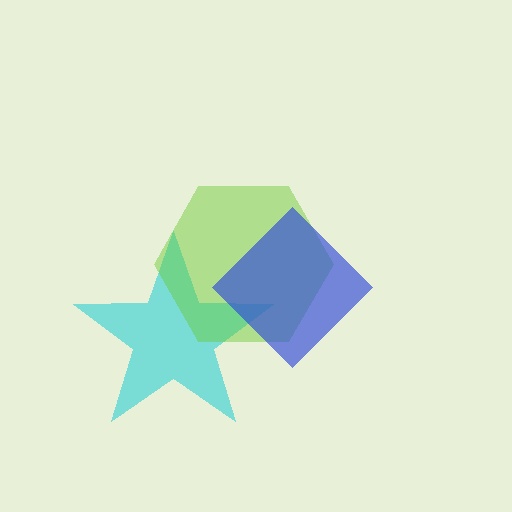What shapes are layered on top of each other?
The layered shapes are: a cyan star, a lime hexagon, a blue diamond.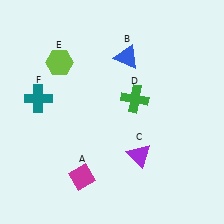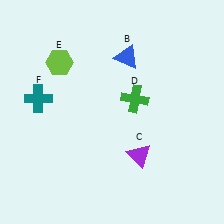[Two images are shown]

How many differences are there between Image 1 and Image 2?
There is 1 difference between the two images.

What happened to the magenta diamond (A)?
The magenta diamond (A) was removed in Image 2. It was in the bottom-left area of Image 1.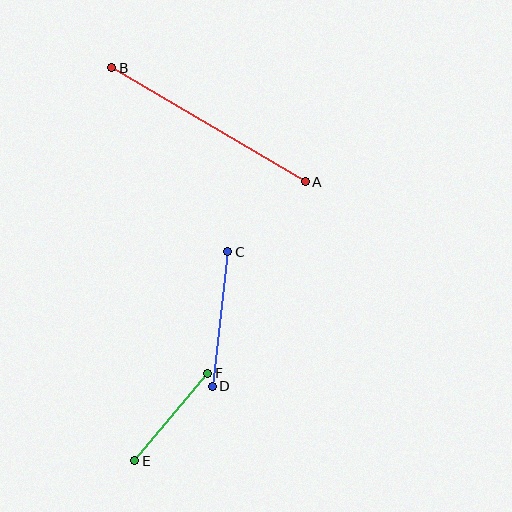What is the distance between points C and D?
The distance is approximately 135 pixels.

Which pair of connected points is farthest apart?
Points A and B are farthest apart.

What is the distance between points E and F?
The distance is approximately 114 pixels.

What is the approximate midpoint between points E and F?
The midpoint is at approximately (171, 417) pixels.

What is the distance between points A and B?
The distance is approximately 225 pixels.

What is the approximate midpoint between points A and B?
The midpoint is at approximately (209, 125) pixels.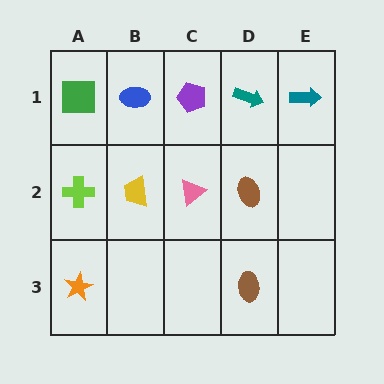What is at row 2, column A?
A lime cross.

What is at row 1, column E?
A teal arrow.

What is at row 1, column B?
A blue ellipse.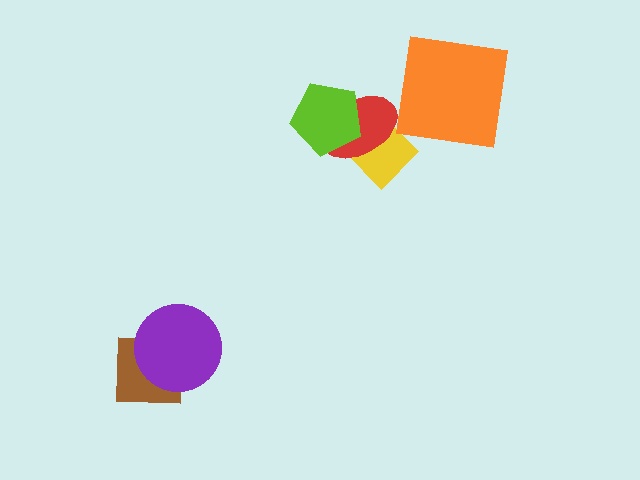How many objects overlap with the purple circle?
1 object overlaps with the purple circle.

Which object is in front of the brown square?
The purple circle is in front of the brown square.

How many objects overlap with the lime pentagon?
2 objects overlap with the lime pentagon.